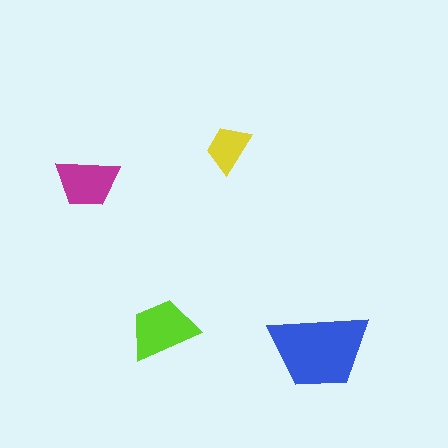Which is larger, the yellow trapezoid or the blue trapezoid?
The blue one.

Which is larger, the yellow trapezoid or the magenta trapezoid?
The magenta one.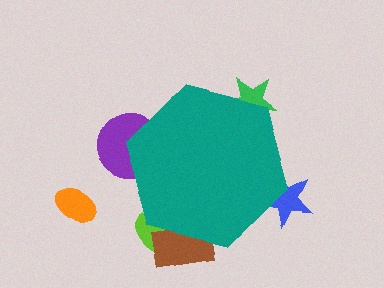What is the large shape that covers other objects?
A teal hexagon.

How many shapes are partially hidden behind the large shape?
5 shapes are partially hidden.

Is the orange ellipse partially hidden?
No, the orange ellipse is fully visible.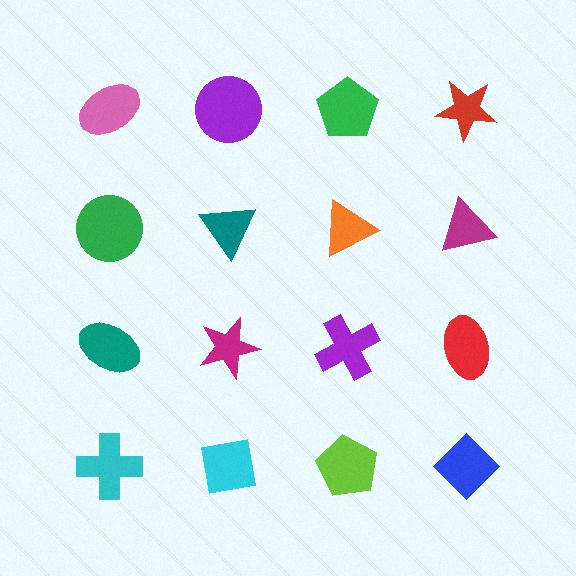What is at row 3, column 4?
A red ellipse.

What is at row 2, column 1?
A green circle.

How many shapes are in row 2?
4 shapes.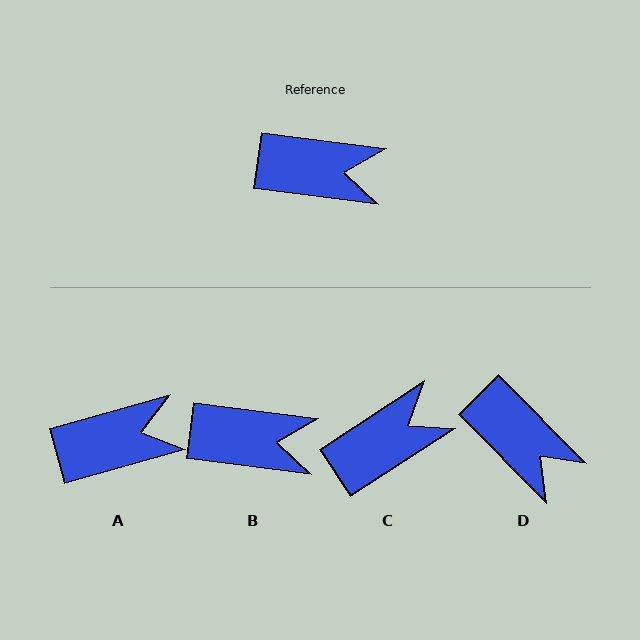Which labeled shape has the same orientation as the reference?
B.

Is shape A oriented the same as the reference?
No, it is off by about 23 degrees.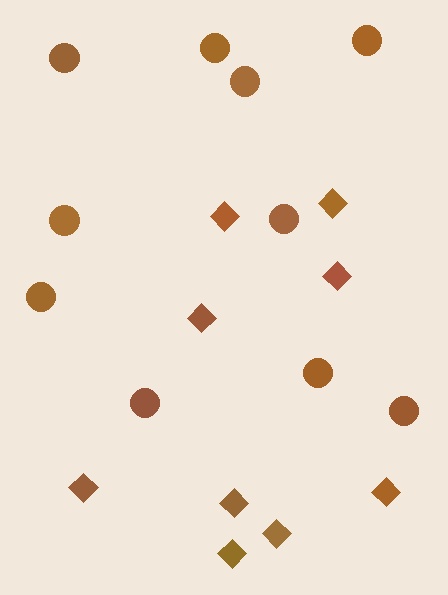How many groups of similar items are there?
There are 2 groups: one group of diamonds (9) and one group of circles (10).